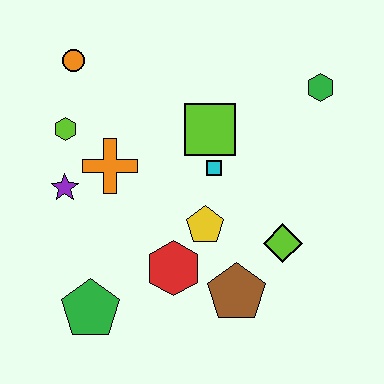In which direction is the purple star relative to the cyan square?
The purple star is to the left of the cyan square.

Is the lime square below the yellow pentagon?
No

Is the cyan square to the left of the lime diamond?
Yes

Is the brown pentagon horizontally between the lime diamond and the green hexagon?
No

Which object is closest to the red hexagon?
The yellow pentagon is closest to the red hexagon.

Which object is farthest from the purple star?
The green hexagon is farthest from the purple star.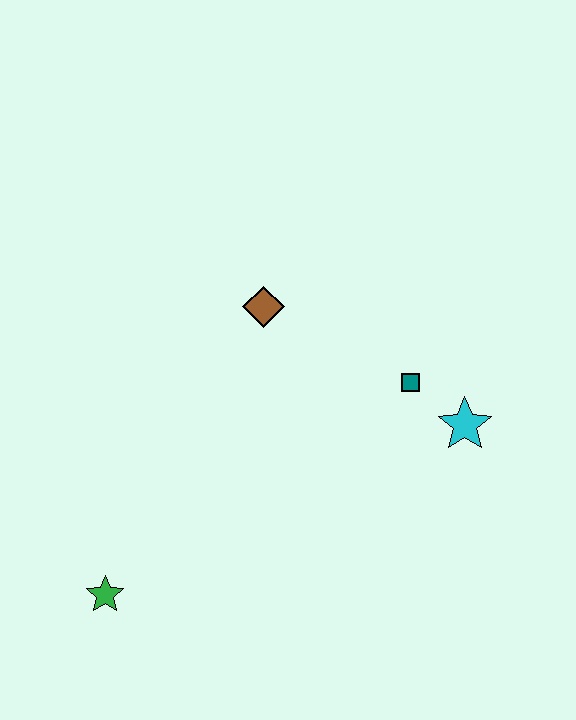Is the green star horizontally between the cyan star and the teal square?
No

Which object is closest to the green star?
The brown diamond is closest to the green star.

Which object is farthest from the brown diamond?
The green star is farthest from the brown diamond.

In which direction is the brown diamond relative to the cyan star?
The brown diamond is to the left of the cyan star.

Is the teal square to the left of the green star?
No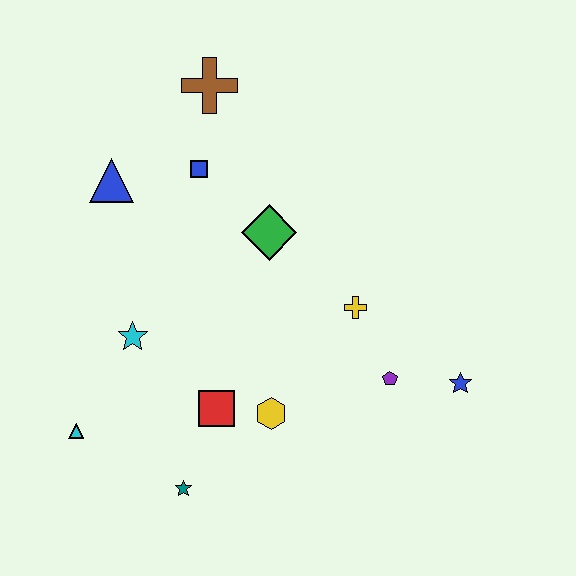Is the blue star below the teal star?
No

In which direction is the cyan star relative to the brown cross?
The cyan star is below the brown cross.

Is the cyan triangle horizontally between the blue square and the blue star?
No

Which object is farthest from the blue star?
The blue triangle is farthest from the blue star.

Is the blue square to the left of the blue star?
Yes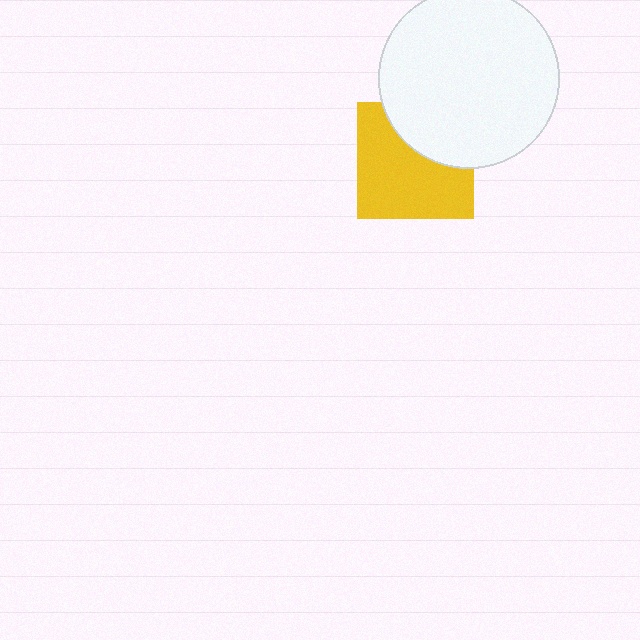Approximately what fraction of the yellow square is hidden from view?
Roughly 34% of the yellow square is hidden behind the white circle.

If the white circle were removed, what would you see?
You would see the complete yellow square.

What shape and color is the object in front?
The object in front is a white circle.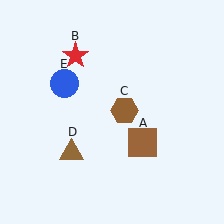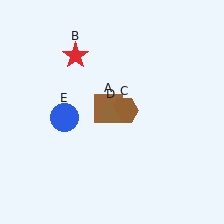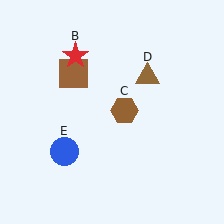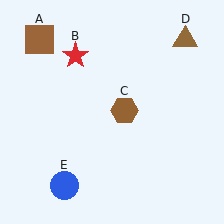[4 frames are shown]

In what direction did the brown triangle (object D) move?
The brown triangle (object D) moved up and to the right.